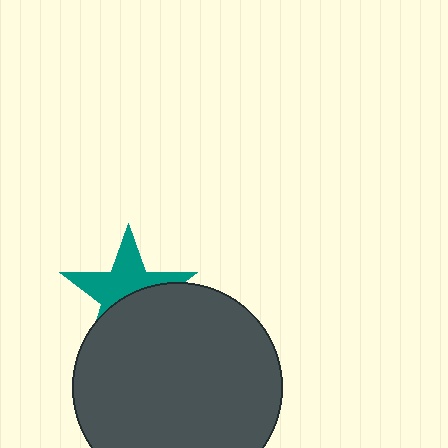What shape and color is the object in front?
The object in front is a dark gray circle.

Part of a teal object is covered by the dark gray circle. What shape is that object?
It is a star.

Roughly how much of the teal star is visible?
About half of it is visible (roughly 53%).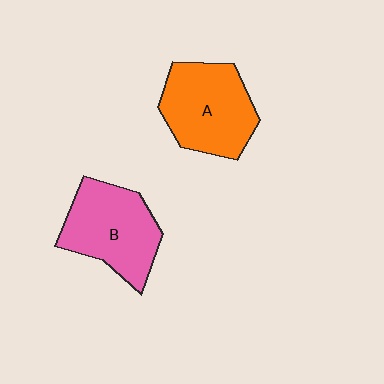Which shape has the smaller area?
Shape B (pink).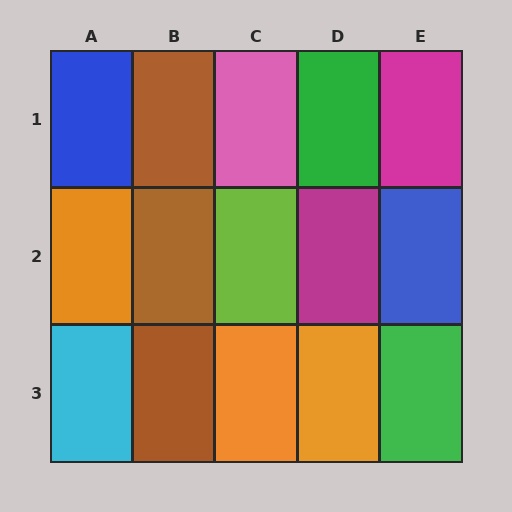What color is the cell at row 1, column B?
Brown.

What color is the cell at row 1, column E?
Magenta.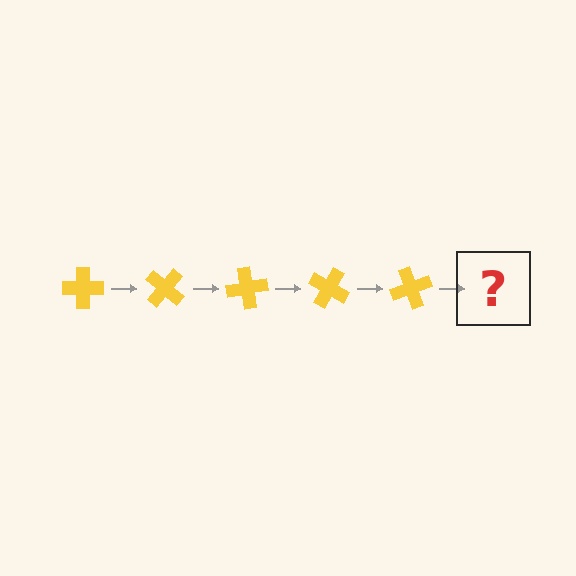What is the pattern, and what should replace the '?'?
The pattern is that the cross rotates 40 degrees each step. The '?' should be a yellow cross rotated 200 degrees.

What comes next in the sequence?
The next element should be a yellow cross rotated 200 degrees.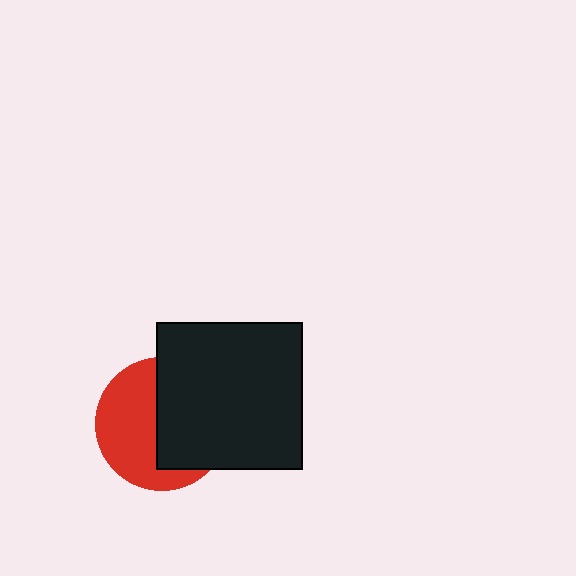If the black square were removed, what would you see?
You would see the complete red circle.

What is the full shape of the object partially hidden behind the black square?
The partially hidden object is a red circle.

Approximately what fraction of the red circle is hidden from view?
Roughly 50% of the red circle is hidden behind the black square.